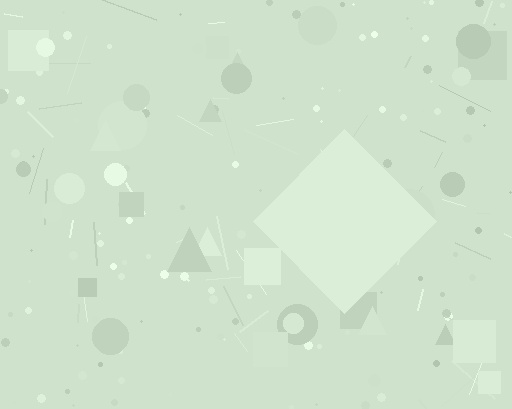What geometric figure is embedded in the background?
A diamond is embedded in the background.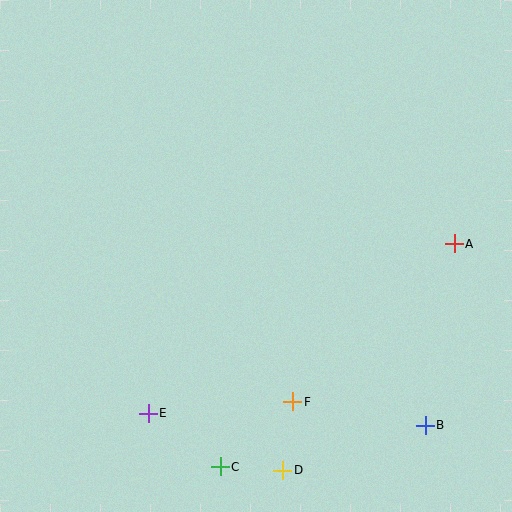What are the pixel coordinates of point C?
Point C is at (220, 467).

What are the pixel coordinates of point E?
Point E is at (148, 413).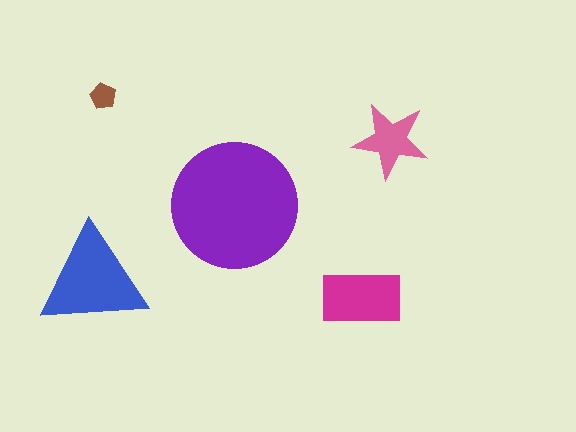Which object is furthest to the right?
The pink star is rightmost.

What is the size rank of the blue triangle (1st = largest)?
2nd.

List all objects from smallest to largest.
The brown pentagon, the pink star, the magenta rectangle, the blue triangle, the purple circle.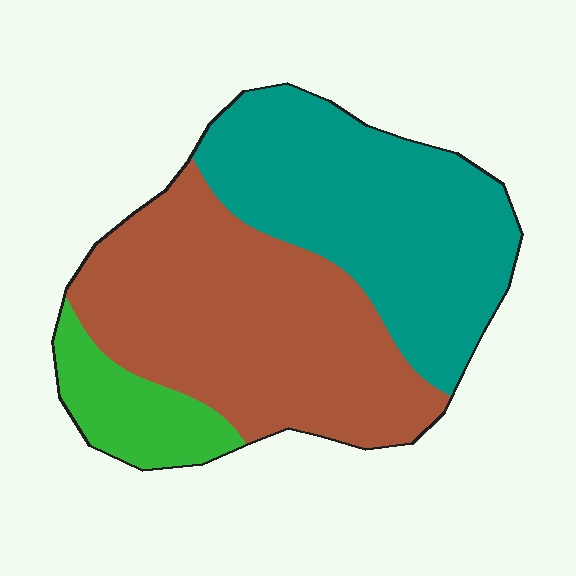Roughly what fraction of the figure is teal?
Teal covers about 40% of the figure.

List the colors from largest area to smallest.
From largest to smallest: brown, teal, green.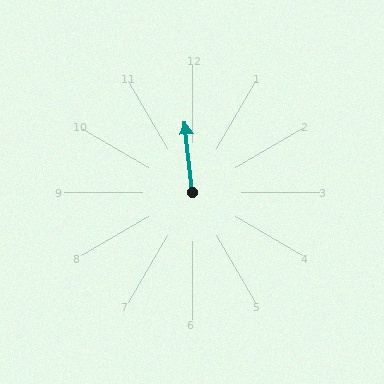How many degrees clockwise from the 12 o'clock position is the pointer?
Approximately 354 degrees.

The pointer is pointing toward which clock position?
Roughly 12 o'clock.